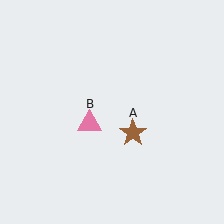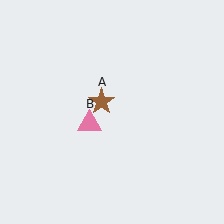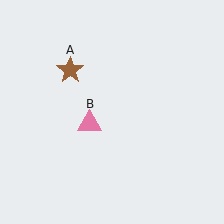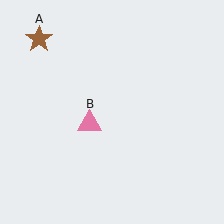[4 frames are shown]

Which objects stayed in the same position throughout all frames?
Pink triangle (object B) remained stationary.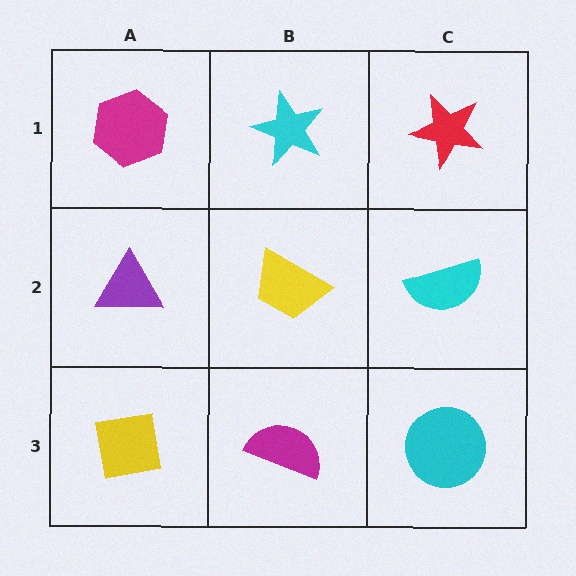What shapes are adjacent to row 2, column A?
A magenta hexagon (row 1, column A), a yellow square (row 3, column A), a yellow trapezoid (row 2, column B).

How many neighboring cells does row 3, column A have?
2.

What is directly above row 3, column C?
A cyan semicircle.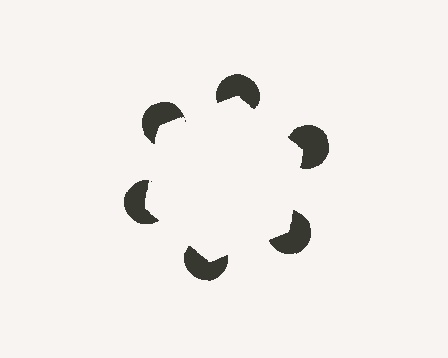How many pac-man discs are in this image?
There are 6 — one at each vertex of the illusory hexagon.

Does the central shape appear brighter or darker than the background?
It typically appears slightly brighter than the background, even though no actual brightness change is drawn.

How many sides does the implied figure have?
6 sides.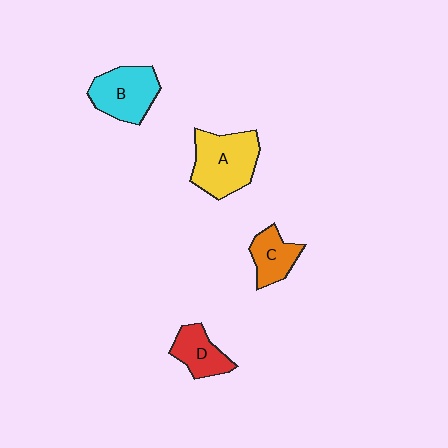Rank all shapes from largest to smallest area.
From largest to smallest: A (yellow), B (cyan), D (red), C (orange).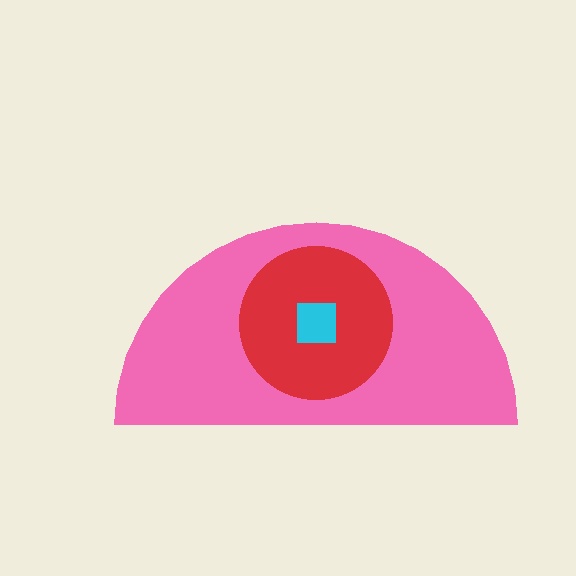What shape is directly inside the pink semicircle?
The red circle.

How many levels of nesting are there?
3.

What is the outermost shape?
The pink semicircle.